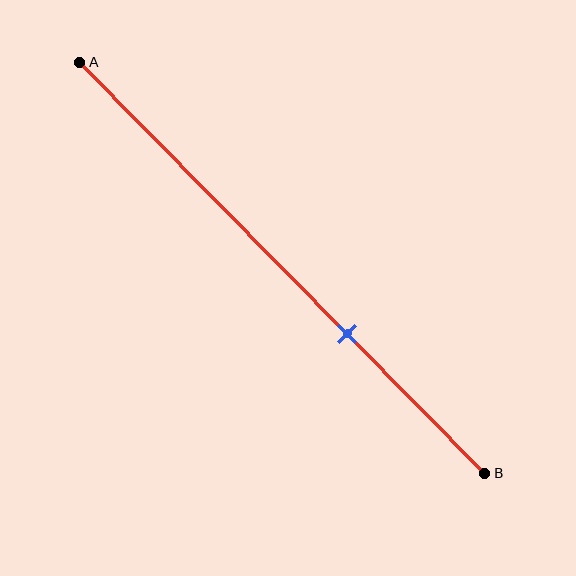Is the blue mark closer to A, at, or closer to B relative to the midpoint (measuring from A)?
The blue mark is closer to point B than the midpoint of segment AB.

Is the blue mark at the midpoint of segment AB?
No, the mark is at about 65% from A, not at the 50% midpoint.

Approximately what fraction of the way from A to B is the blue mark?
The blue mark is approximately 65% of the way from A to B.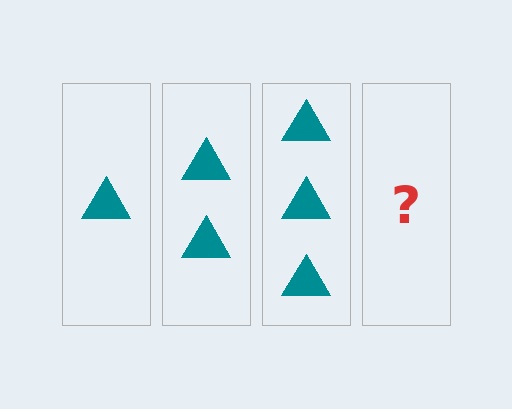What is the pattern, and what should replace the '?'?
The pattern is that each step adds one more triangle. The '?' should be 4 triangles.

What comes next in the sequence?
The next element should be 4 triangles.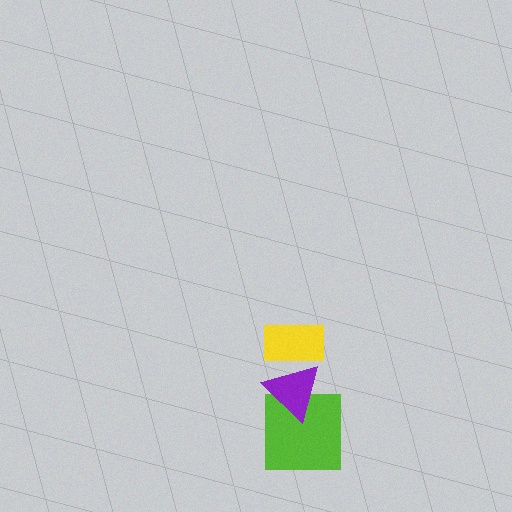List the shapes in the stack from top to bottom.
From top to bottom: the yellow rectangle, the purple triangle, the lime square.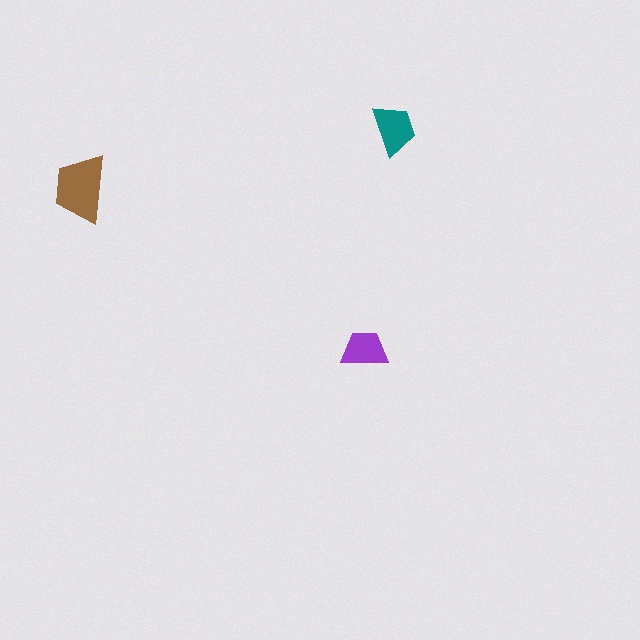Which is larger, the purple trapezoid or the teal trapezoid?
The teal one.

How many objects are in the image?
There are 3 objects in the image.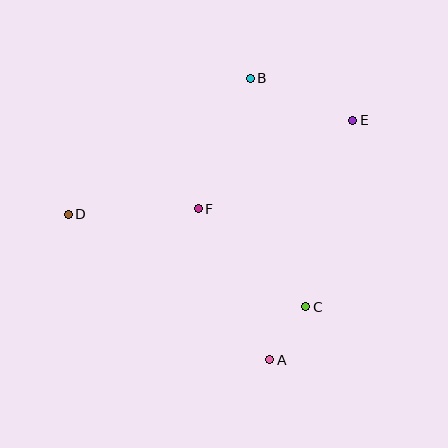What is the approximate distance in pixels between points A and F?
The distance between A and F is approximately 167 pixels.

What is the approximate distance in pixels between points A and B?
The distance between A and B is approximately 282 pixels.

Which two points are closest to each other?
Points A and C are closest to each other.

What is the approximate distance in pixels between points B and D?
The distance between B and D is approximately 227 pixels.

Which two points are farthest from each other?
Points D and E are farthest from each other.